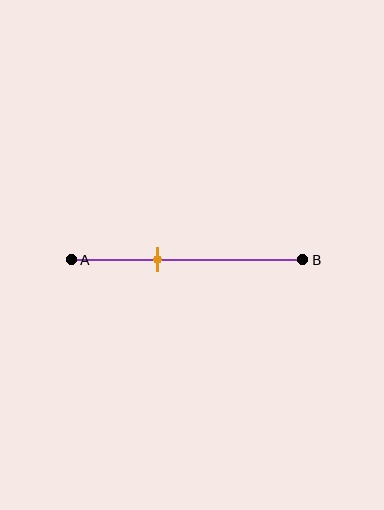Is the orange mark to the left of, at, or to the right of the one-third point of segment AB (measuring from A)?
The orange mark is to the right of the one-third point of segment AB.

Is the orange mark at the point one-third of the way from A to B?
No, the mark is at about 35% from A, not at the 33% one-third point.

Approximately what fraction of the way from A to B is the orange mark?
The orange mark is approximately 35% of the way from A to B.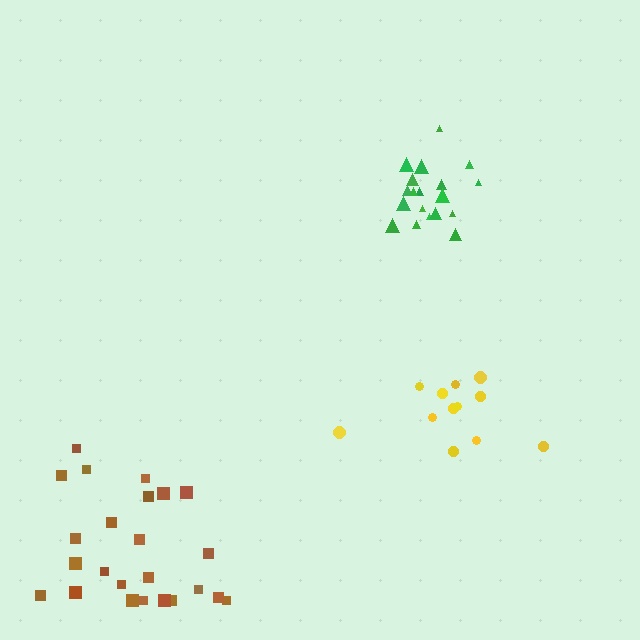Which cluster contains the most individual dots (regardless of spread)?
Brown (24).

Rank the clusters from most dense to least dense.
green, yellow, brown.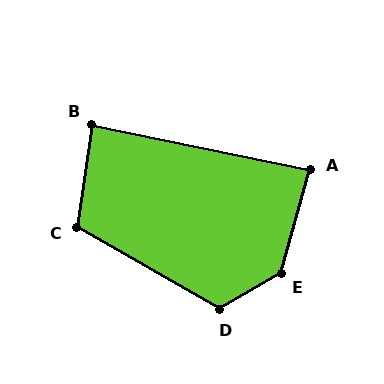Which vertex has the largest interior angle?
E, at approximately 136 degrees.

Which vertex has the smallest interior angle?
A, at approximately 86 degrees.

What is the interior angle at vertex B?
Approximately 87 degrees (approximately right).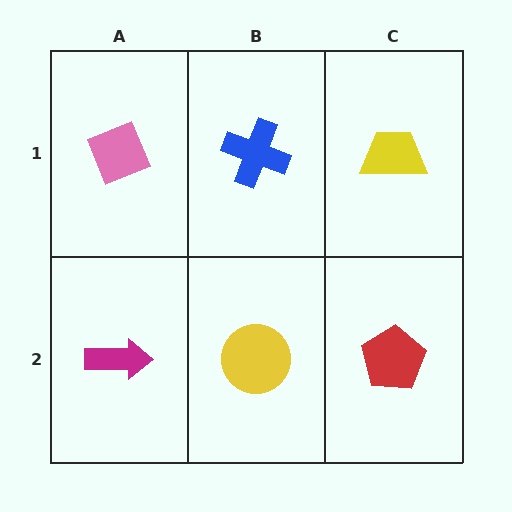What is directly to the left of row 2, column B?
A magenta arrow.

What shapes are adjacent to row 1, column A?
A magenta arrow (row 2, column A), a blue cross (row 1, column B).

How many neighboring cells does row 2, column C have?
2.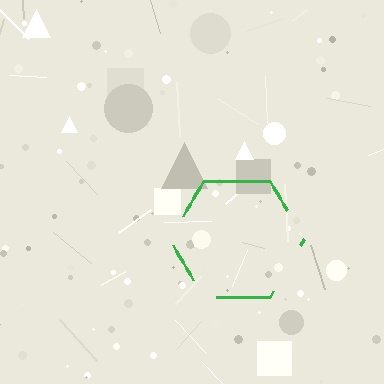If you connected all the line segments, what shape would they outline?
They would outline a hexagon.